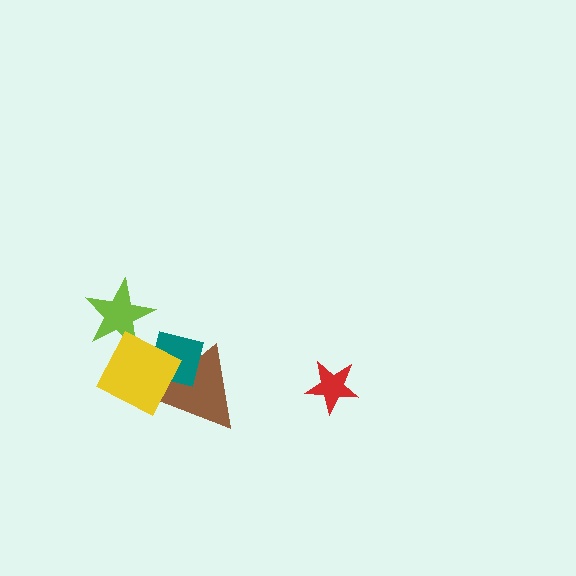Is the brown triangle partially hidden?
Yes, it is partially covered by another shape.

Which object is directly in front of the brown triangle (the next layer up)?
The teal square is directly in front of the brown triangle.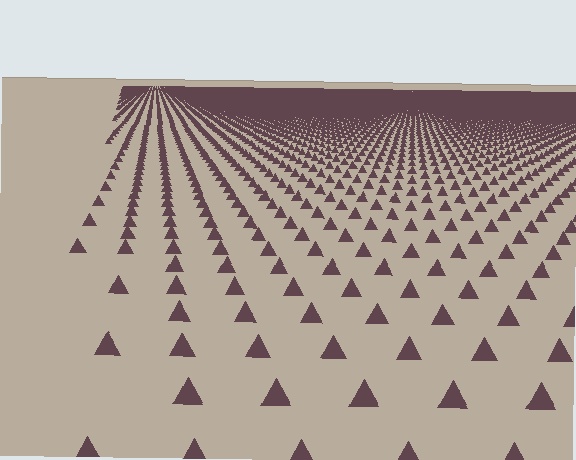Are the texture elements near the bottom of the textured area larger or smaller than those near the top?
Larger. Near the bottom, elements are closer to the viewer and appear at a bigger on-screen size.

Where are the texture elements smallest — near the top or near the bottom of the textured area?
Near the top.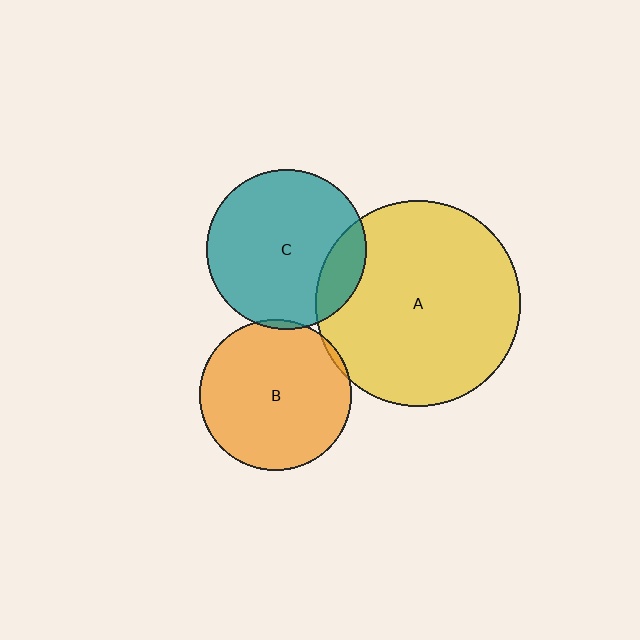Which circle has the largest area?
Circle A (yellow).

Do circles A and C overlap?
Yes.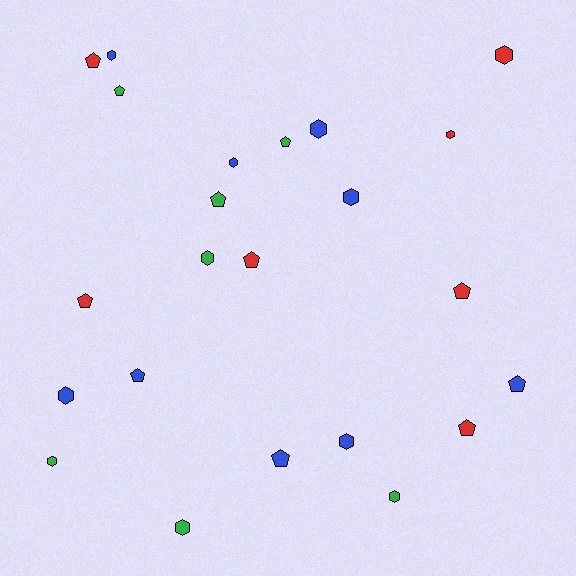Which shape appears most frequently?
Hexagon, with 12 objects.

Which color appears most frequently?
Blue, with 9 objects.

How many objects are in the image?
There are 23 objects.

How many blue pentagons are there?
There are 3 blue pentagons.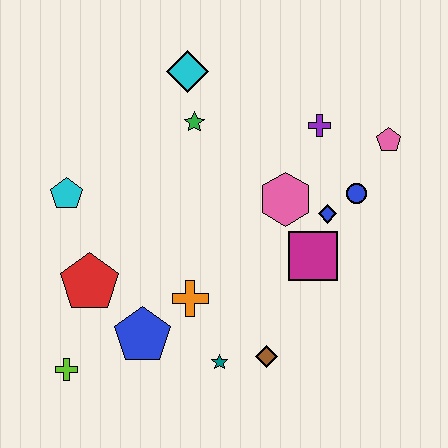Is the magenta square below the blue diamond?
Yes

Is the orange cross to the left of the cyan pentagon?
No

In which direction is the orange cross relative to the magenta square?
The orange cross is to the left of the magenta square.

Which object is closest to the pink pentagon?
The blue circle is closest to the pink pentagon.